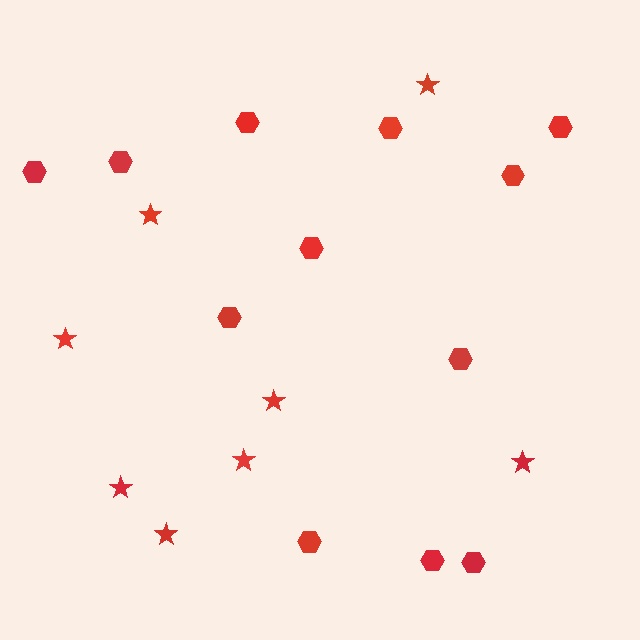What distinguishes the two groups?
There are 2 groups: one group of hexagons (12) and one group of stars (8).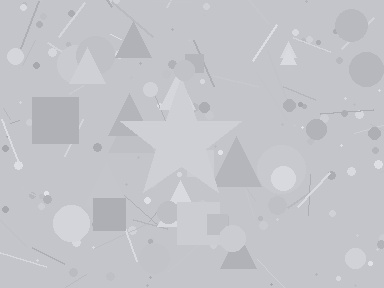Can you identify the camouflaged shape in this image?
The camouflaged shape is a star.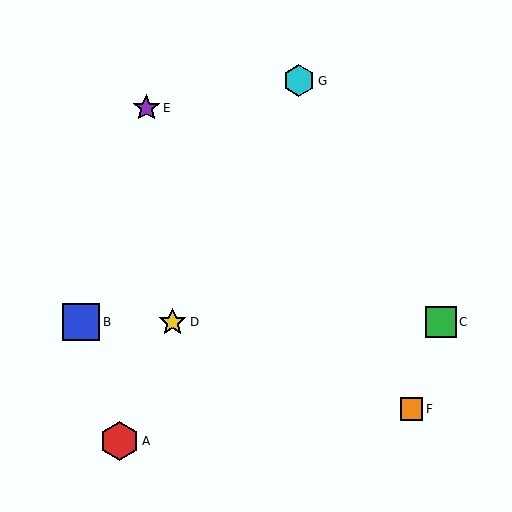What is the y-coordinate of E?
Object E is at y≈108.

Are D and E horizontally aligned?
No, D is at y≈322 and E is at y≈108.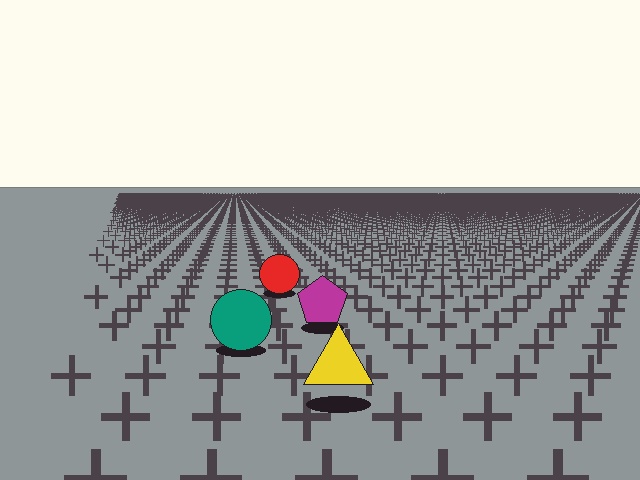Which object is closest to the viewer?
The yellow triangle is closest. The texture marks near it are larger and more spread out.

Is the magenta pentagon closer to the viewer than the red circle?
Yes. The magenta pentagon is closer — you can tell from the texture gradient: the ground texture is coarser near it.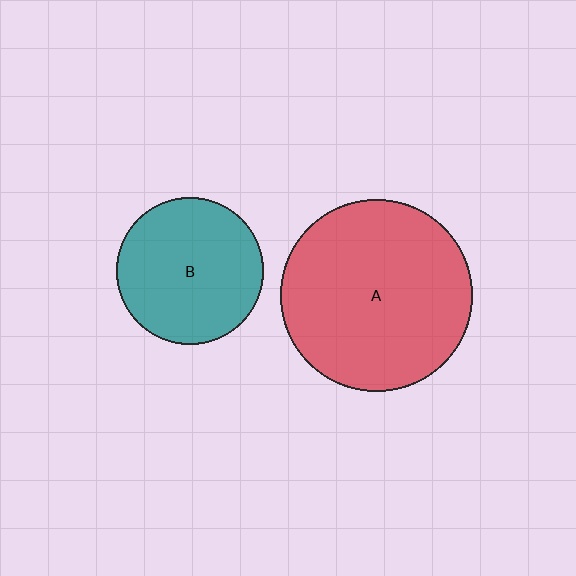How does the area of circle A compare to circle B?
Approximately 1.7 times.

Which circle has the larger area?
Circle A (red).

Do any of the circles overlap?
No, none of the circles overlap.